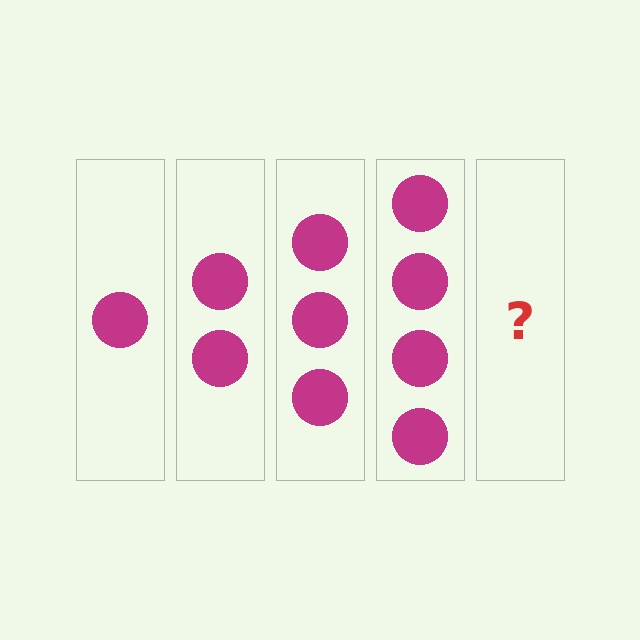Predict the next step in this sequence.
The next step is 5 circles.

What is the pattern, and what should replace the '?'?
The pattern is that each step adds one more circle. The '?' should be 5 circles.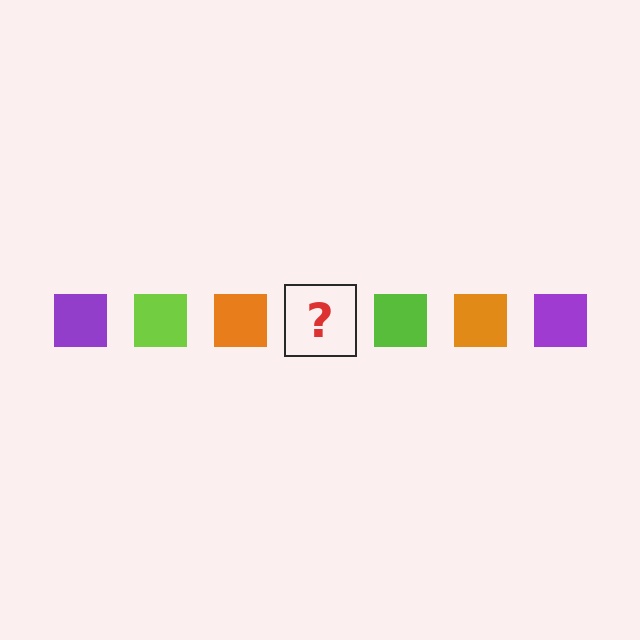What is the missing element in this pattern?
The missing element is a purple square.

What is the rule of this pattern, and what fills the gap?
The rule is that the pattern cycles through purple, lime, orange squares. The gap should be filled with a purple square.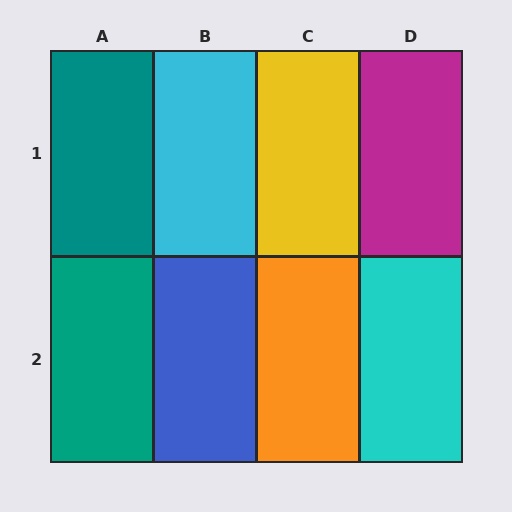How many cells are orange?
1 cell is orange.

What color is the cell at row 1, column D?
Magenta.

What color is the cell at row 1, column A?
Teal.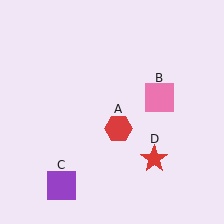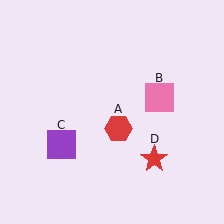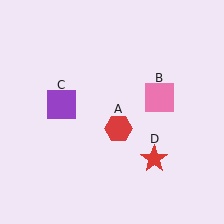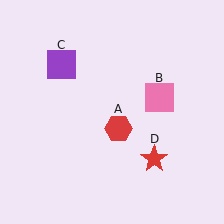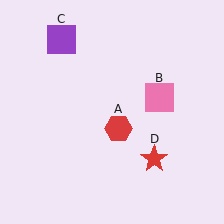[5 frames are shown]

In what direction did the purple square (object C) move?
The purple square (object C) moved up.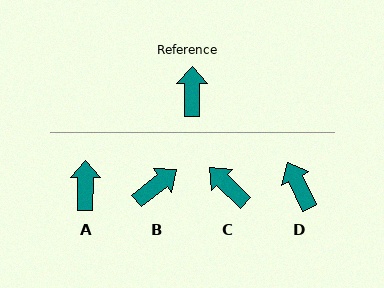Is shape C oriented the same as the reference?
No, it is off by about 45 degrees.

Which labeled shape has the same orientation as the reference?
A.